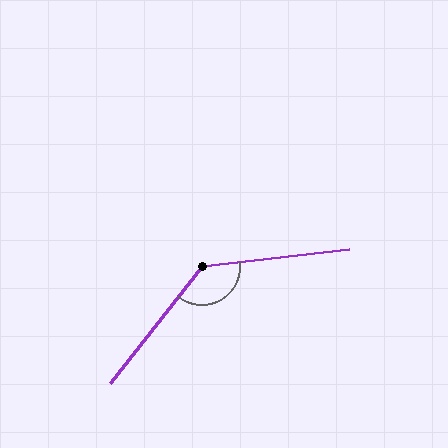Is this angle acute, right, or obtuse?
It is obtuse.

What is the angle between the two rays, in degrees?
Approximately 135 degrees.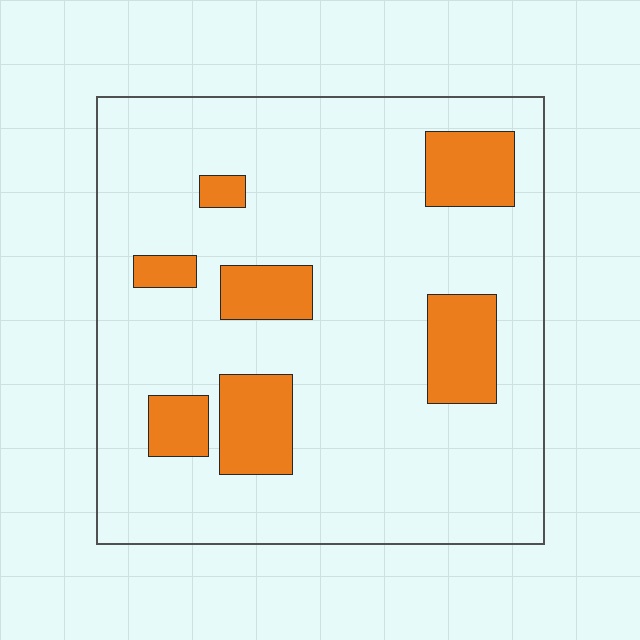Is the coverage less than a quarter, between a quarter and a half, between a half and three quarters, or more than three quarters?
Less than a quarter.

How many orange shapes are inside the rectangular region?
7.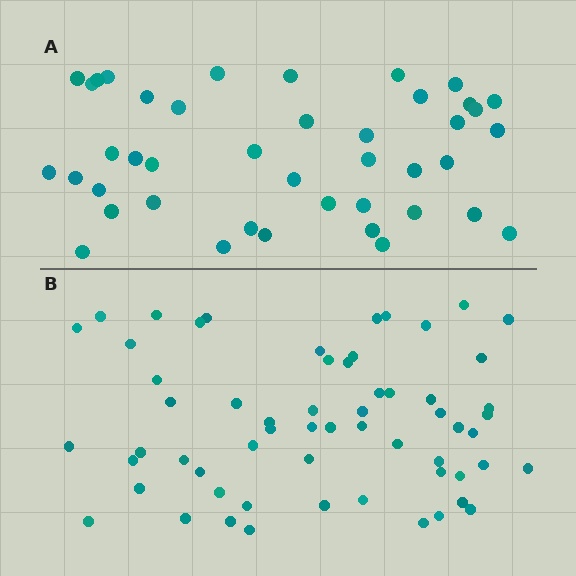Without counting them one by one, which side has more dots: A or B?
Region B (the bottom region) has more dots.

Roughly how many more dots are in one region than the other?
Region B has approximately 20 more dots than region A.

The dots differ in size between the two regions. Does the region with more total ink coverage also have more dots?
No. Region A has more total ink coverage because its dots are larger, but region B actually contains more individual dots. Total area can be misleading — the number of items is what matters here.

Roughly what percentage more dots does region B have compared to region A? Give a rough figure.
About 45% more.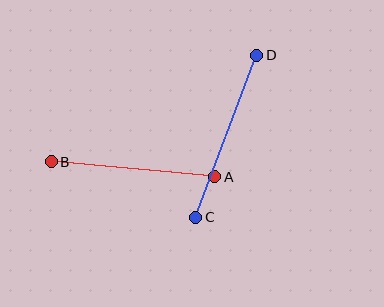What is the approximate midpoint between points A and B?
The midpoint is at approximately (133, 169) pixels.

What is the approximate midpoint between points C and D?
The midpoint is at approximately (226, 136) pixels.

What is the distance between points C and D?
The distance is approximately 173 pixels.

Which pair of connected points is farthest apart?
Points C and D are farthest apart.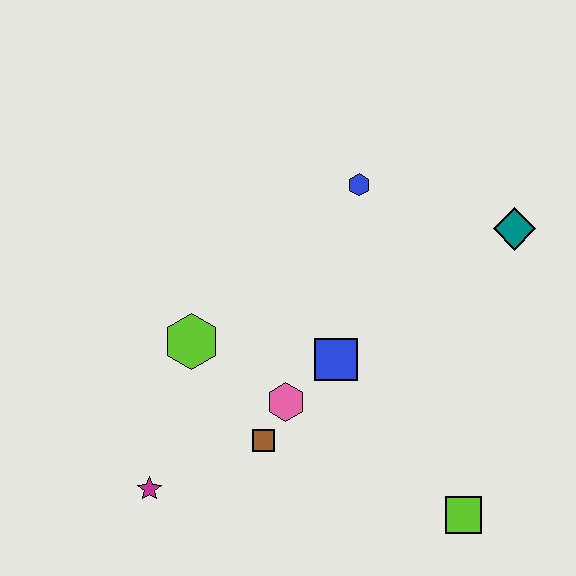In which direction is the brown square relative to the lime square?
The brown square is to the left of the lime square.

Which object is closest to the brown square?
The pink hexagon is closest to the brown square.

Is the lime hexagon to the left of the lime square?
Yes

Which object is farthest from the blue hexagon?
The magenta star is farthest from the blue hexagon.